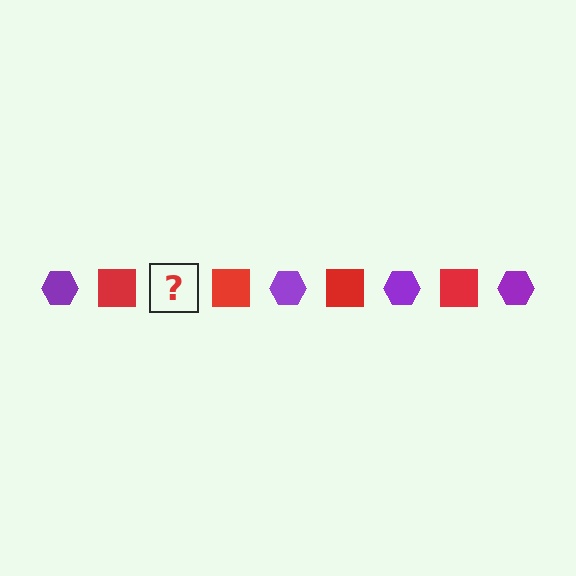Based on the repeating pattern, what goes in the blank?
The blank should be a purple hexagon.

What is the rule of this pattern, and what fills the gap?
The rule is that the pattern alternates between purple hexagon and red square. The gap should be filled with a purple hexagon.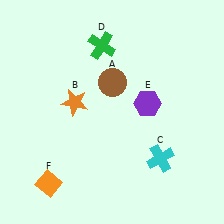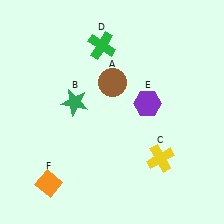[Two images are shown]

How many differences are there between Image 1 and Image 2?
There are 2 differences between the two images.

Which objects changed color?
B changed from orange to green. C changed from cyan to yellow.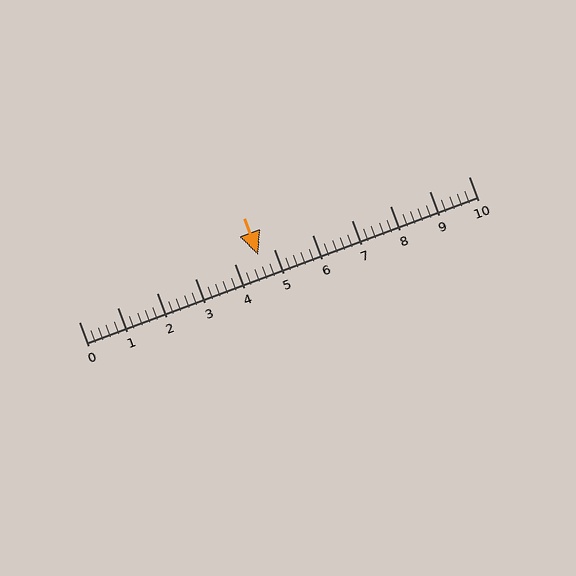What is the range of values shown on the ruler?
The ruler shows values from 0 to 10.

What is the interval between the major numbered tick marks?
The major tick marks are spaced 1 units apart.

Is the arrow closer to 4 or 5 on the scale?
The arrow is closer to 5.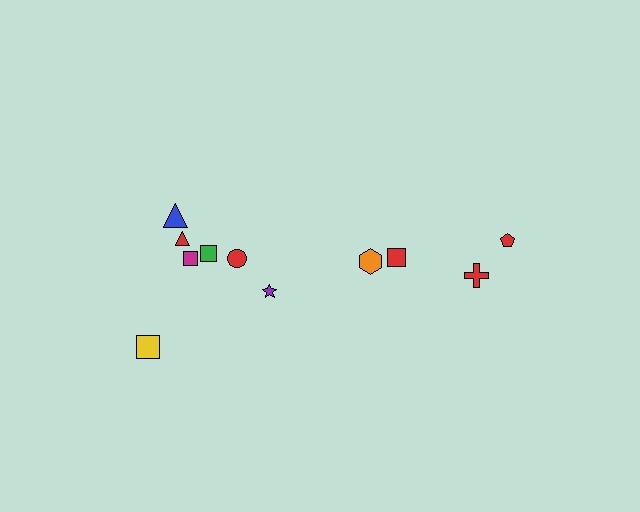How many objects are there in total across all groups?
There are 11 objects.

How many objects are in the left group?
There are 7 objects.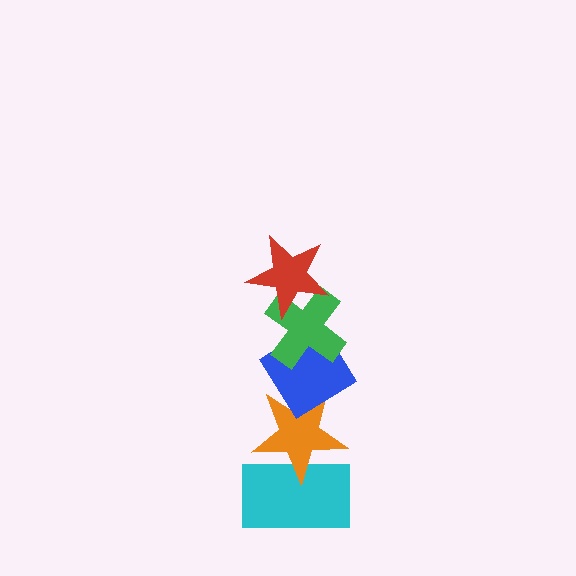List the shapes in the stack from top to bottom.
From top to bottom: the red star, the green cross, the blue diamond, the orange star, the cyan rectangle.